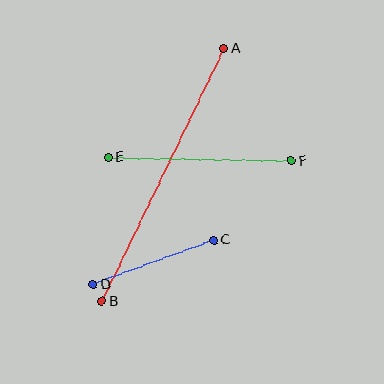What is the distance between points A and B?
The distance is approximately 281 pixels.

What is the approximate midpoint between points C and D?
The midpoint is at approximately (153, 263) pixels.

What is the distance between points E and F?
The distance is approximately 183 pixels.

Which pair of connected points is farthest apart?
Points A and B are farthest apart.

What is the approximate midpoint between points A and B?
The midpoint is at approximately (163, 175) pixels.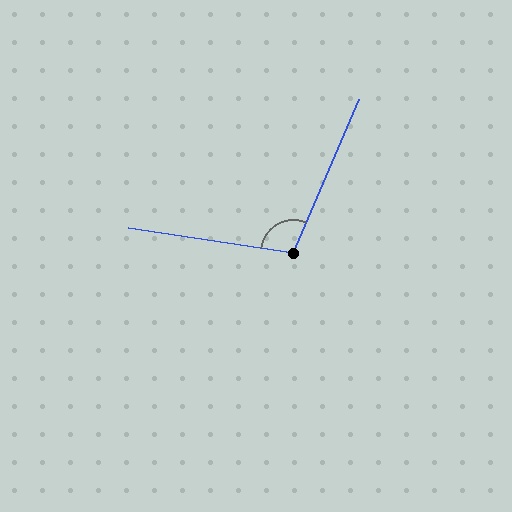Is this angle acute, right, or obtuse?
It is obtuse.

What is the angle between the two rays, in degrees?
Approximately 105 degrees.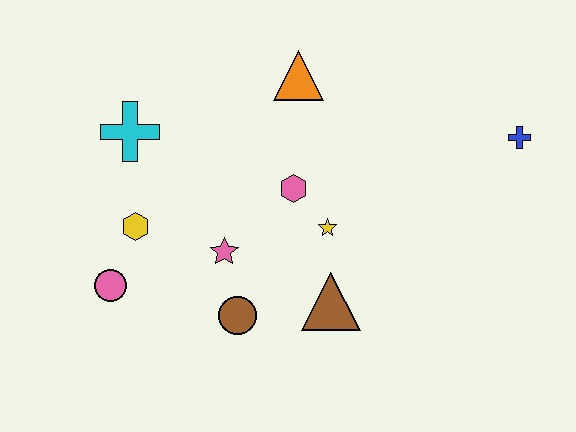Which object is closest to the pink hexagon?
The yellow star is closest to the pink hexagon.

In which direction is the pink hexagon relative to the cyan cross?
The pink hexagon is to the right of the cyan cross.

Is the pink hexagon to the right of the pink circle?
Yes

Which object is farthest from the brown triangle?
The cyan cross is farthest from the brown triangle.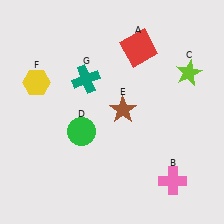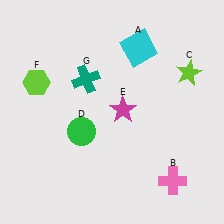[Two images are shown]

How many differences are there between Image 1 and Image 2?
There are 3 differences between the two images.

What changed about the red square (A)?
In Image 1, A is red. In Image 2, it changed to cyan.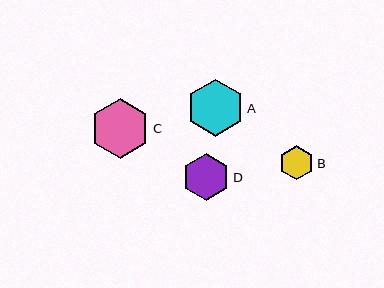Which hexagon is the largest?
Hexagon C is the largest with a size of approximately 59 pixels.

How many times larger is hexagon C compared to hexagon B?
Hexagon C is approximately 1.7 times the size of hexagon B.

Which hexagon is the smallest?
Hexagon B is the smallest with a size of approximately 34 pixels.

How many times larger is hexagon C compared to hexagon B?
Hexagon C is approximately 1.7 times the size of hexagon B.